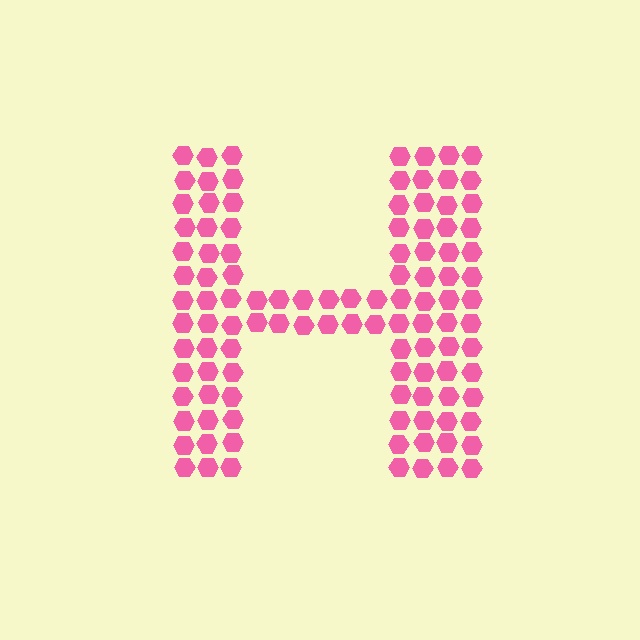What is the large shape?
The large shape is the letter H.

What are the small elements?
The small elements are hexagons.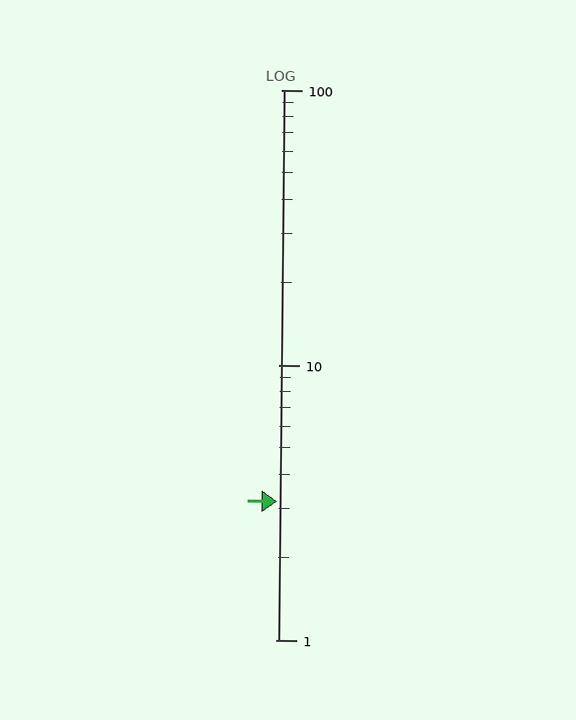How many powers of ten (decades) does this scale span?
The scale spans 2 decades, from 1 to 100.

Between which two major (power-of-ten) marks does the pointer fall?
The pointer is between 1 and 10.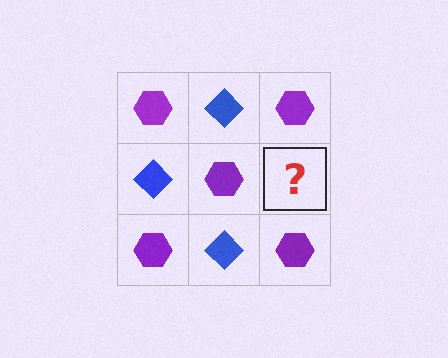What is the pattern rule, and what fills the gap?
The rule is that it alternates purple hexagon and blue diamond in a checkerboard pattern. The gap should be filled with a blue diamond.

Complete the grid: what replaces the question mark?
The question mark should be replaced with a blue diamond.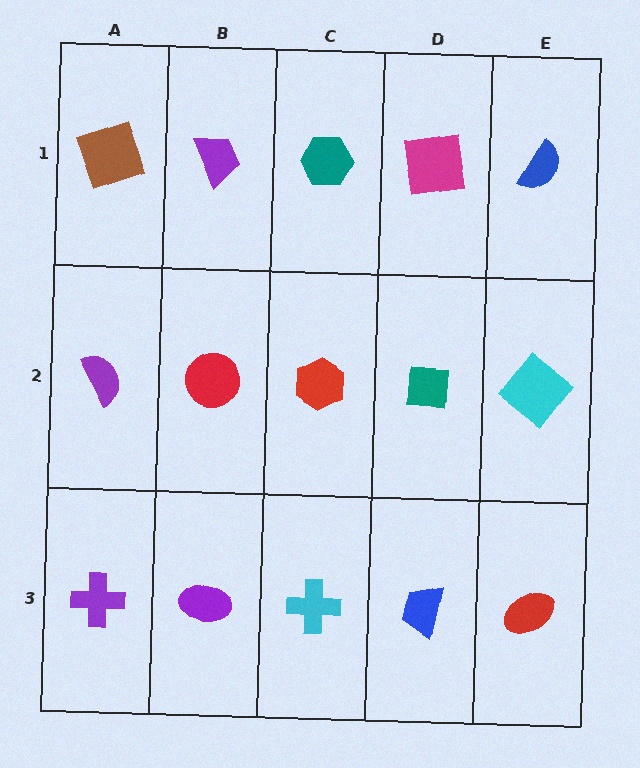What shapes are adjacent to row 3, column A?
A purple semicircle (row 2, column A), a purple ellipse (row 3, column B).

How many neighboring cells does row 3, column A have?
2.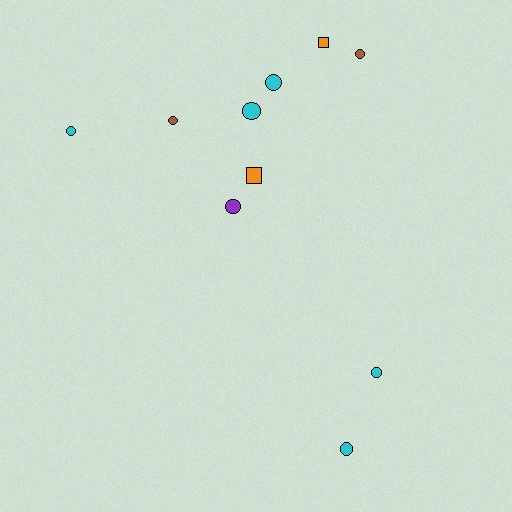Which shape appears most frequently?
Circle, with 8 objects.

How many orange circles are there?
There are no orange circles.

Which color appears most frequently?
Cyan, with 5 objects.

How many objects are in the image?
There are 10 objects.